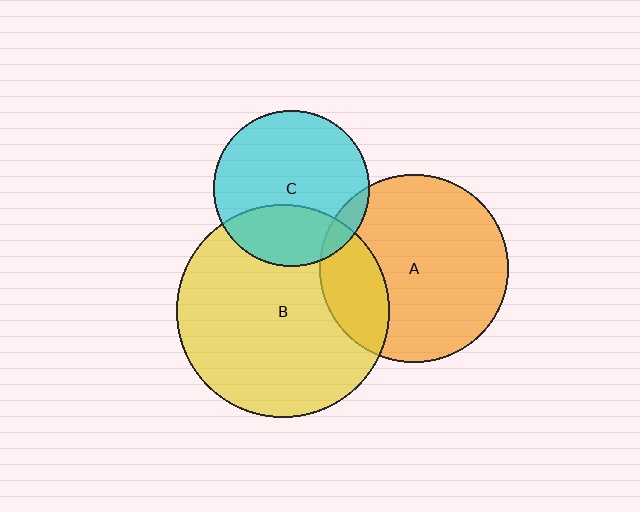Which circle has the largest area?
Circle B (yellow).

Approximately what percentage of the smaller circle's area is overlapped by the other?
Approximately 30%.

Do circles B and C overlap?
Yes.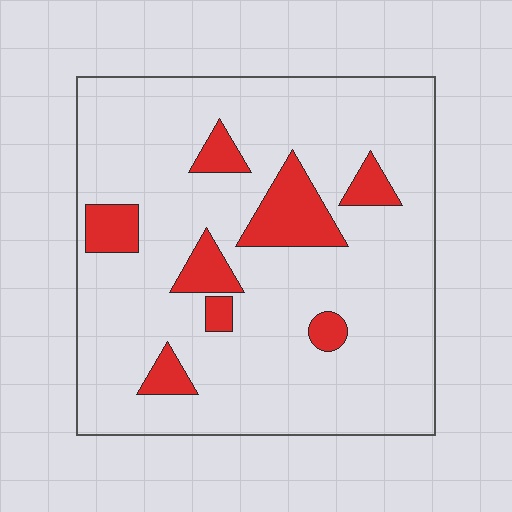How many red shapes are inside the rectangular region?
8.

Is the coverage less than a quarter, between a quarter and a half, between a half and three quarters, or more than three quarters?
Less than a quarter.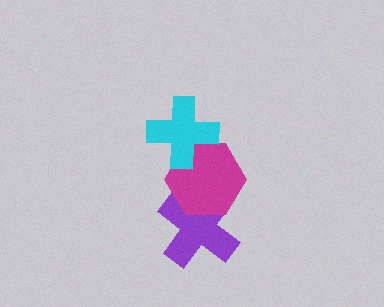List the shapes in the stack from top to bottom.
From top to bottom: the cyan cross, the magenta hexagon, the purple cross.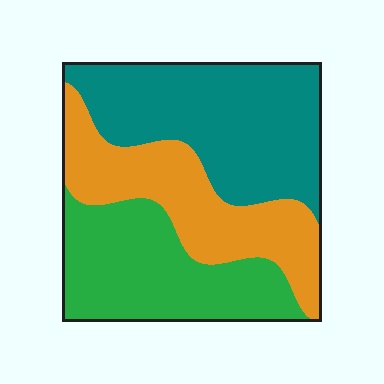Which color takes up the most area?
Teal, at roughly 40%.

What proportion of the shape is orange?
Orange takes up between a sixth and a third of the shape.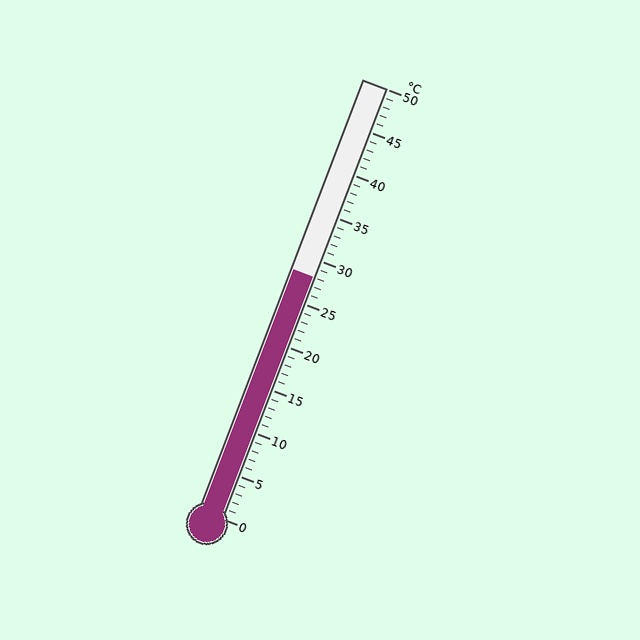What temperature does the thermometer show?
The thermometer shows approximately 28°C.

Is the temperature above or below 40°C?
The temperature is below 40°C.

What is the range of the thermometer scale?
The thermometer scale ranges from 0°C to 50°C.